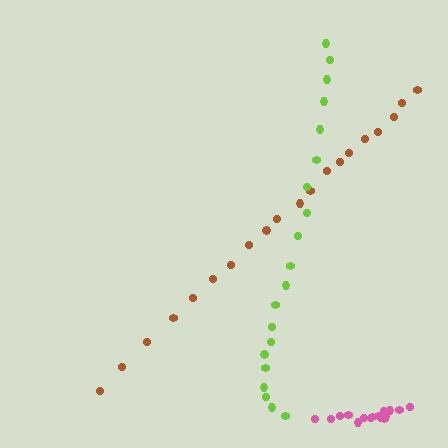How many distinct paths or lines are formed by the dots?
There are 3 distinct paths.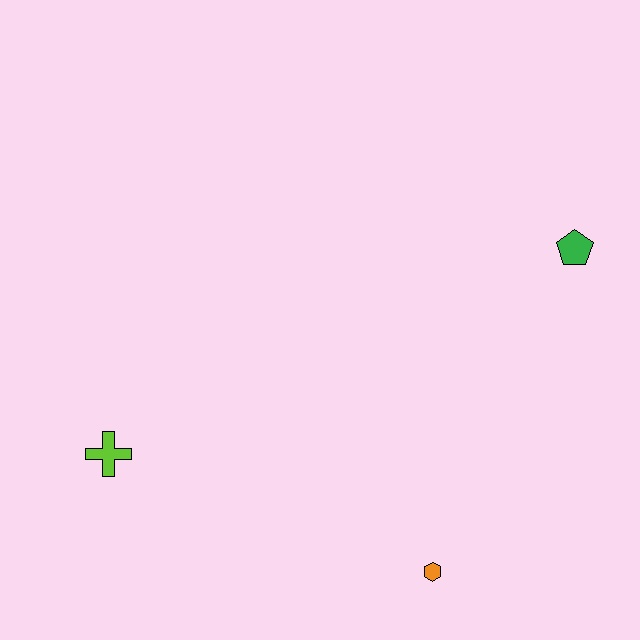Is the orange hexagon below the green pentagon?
Yes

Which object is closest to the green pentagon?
The orange hexagon is closest to the green pentagon.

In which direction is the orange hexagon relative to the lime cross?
The orange hexagon is to the right of the lime cross.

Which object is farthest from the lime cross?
The green pentagon is farthest from the lime cross.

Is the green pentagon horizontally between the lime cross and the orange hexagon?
No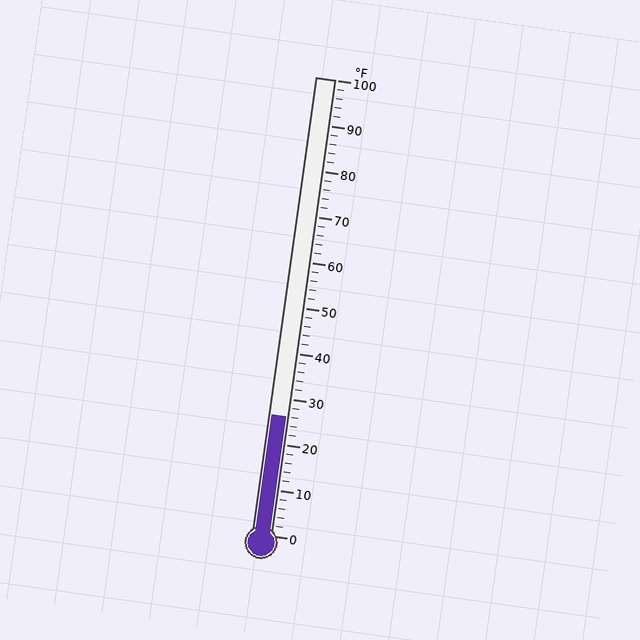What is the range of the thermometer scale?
The thermometer scale ranges from 0°F to 100°F.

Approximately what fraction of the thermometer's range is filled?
The thermometer is filled to approximately 25% of its range.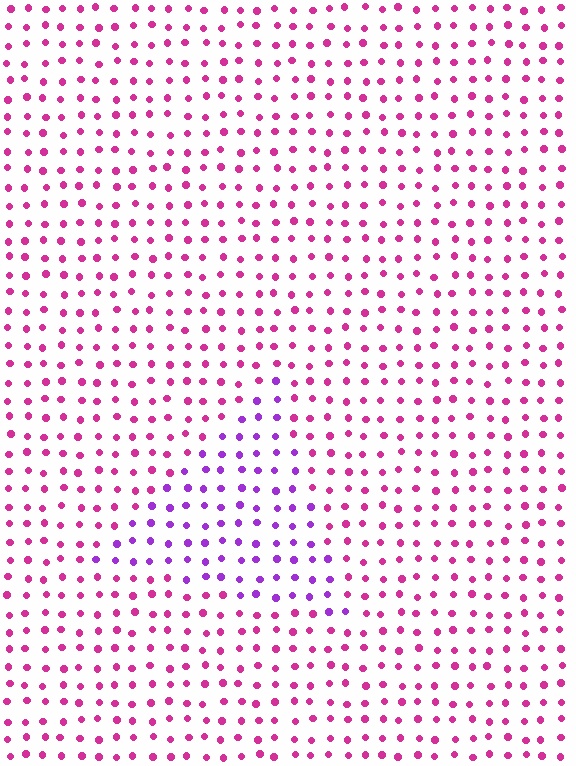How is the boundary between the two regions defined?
The boundary is defined purely by a slight shift in hue (about 41 degrees). Spacing, size, and orientation are identical on both sides.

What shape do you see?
I see a triangle.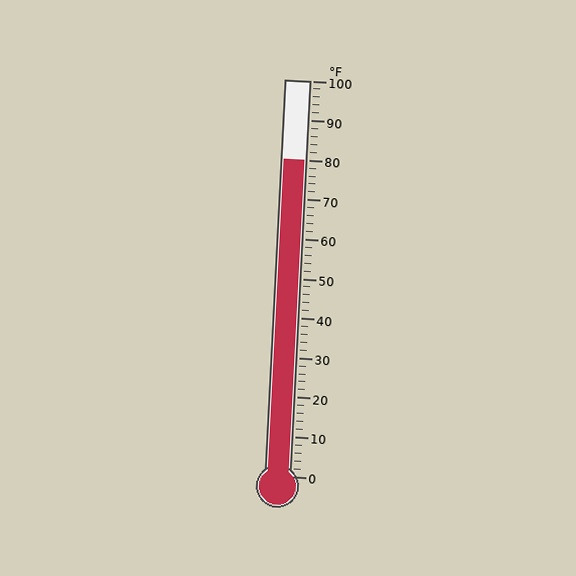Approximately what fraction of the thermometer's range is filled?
The thermometer is filled to approximately 80% of its range.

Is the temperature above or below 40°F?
The temperature is above 40°F.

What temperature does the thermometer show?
The thermometer shows approximately 80°F.